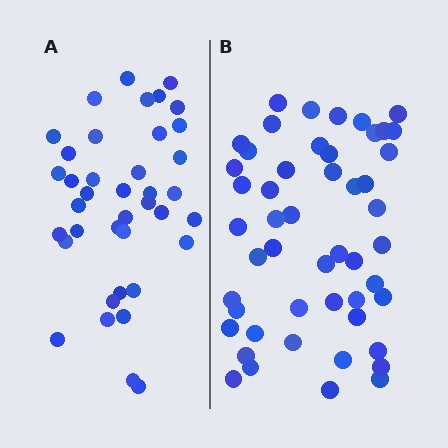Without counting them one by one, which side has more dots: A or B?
Region B (the right region) has more dots.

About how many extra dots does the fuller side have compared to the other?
Region B has roughly 12 or so more dots than region A.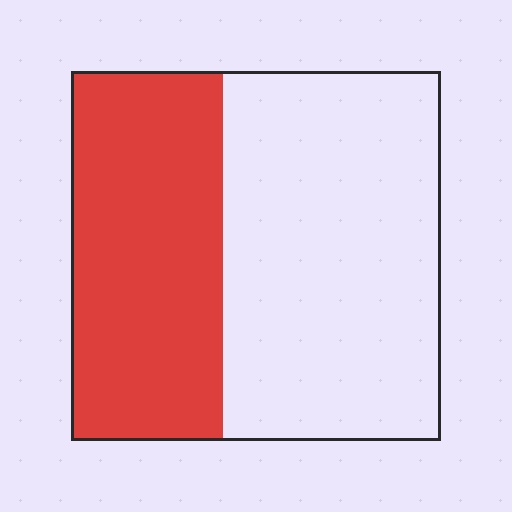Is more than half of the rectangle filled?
No.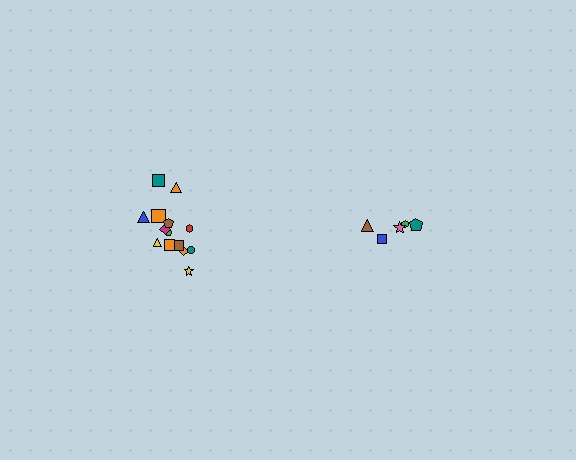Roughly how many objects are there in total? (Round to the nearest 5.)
Roughly 20 objects in total.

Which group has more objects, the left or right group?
The left group.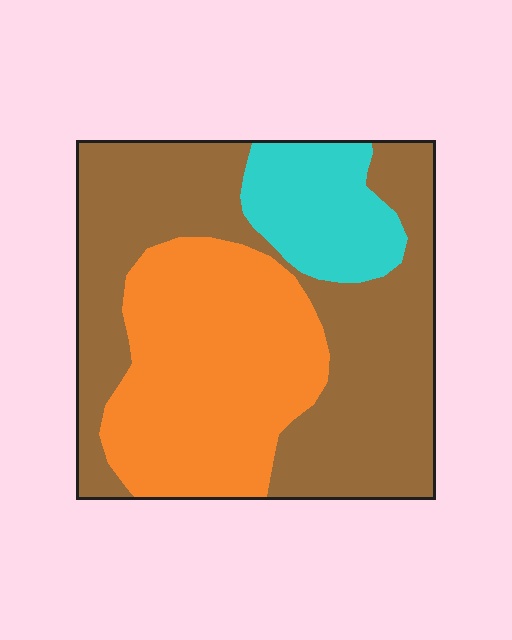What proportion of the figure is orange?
Orange takes up about three eighths (3/8) of the figure.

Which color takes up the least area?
Cyan, at roughly 15%.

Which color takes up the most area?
Brown, at roughly 50%.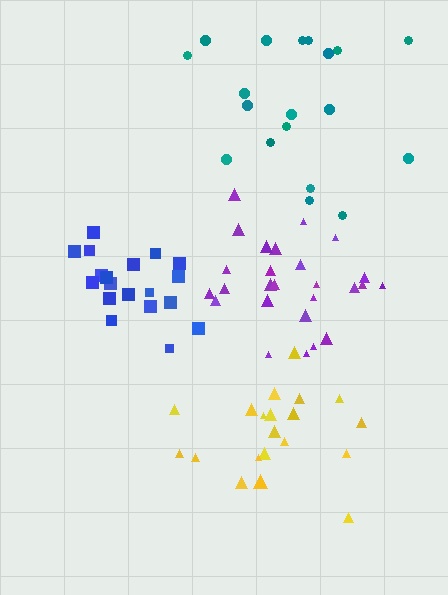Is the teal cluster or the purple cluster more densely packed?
Purple.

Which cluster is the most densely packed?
Purple.